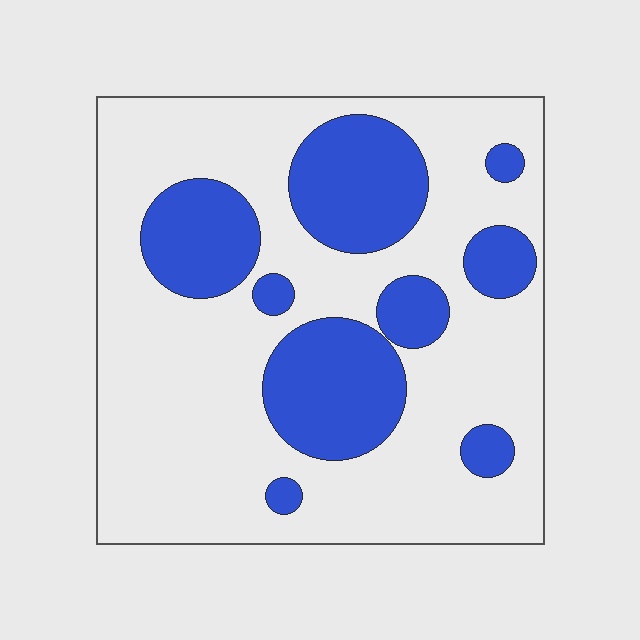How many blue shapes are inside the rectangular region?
9.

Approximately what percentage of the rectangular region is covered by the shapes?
Approximately 30%.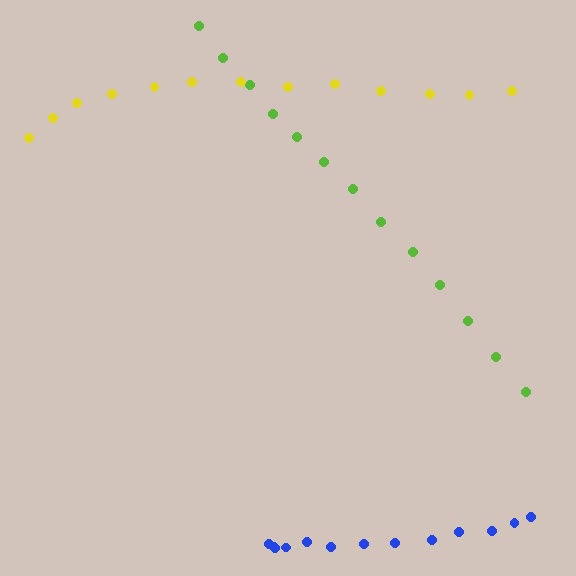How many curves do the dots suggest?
There are 3 distinct paths.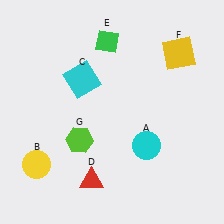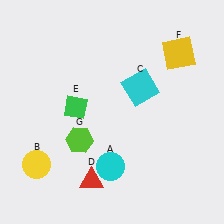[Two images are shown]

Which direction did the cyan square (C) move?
The cyan square (C) moved right.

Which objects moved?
The objects that moved are: the cyan circle (A), the cyan square (C), the green diamond (E).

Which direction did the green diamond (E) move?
The green diamond (E) moved down.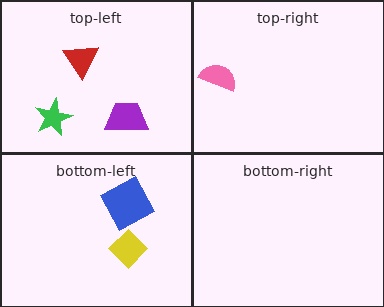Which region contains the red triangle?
The top-left region.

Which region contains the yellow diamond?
The bottom-left region.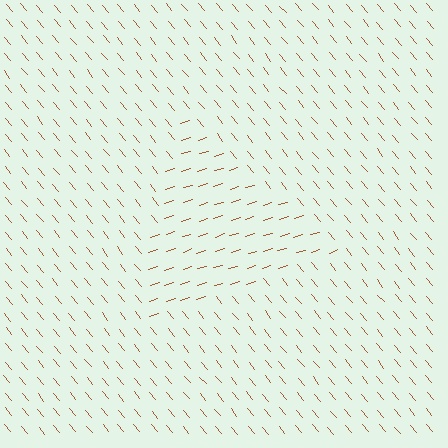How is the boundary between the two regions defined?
The boundary is defined purely by a change in line orientation (approximately 68 degrees difference). All lines are the same color and thickness.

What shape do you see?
I see a triangle.